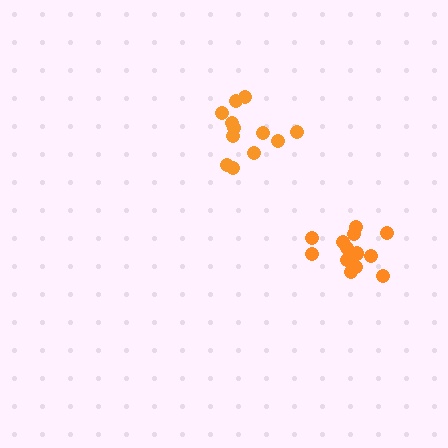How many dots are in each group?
Group 1: 12 dots, Group 2: 13 dots (25 total).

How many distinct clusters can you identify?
There are 2 distinct clusters.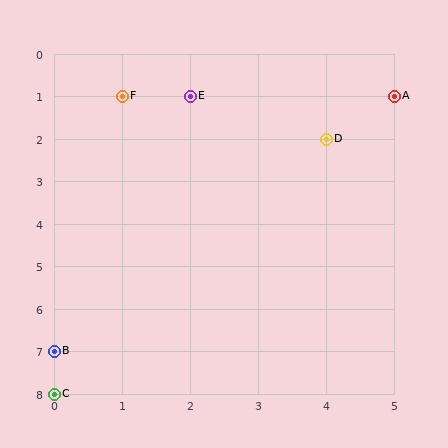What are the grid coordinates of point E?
Point E is at grid coordinates (2, 1).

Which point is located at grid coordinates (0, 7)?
Point B is at (0, 7).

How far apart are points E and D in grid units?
Points E and D are 2 columns and 1 row apart (about 2.2 grid units diagonally).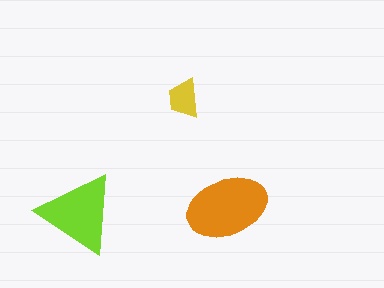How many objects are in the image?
There are 3 objects in the image.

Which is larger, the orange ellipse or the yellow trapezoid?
The orange ellipse.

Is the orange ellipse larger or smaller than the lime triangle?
Larger.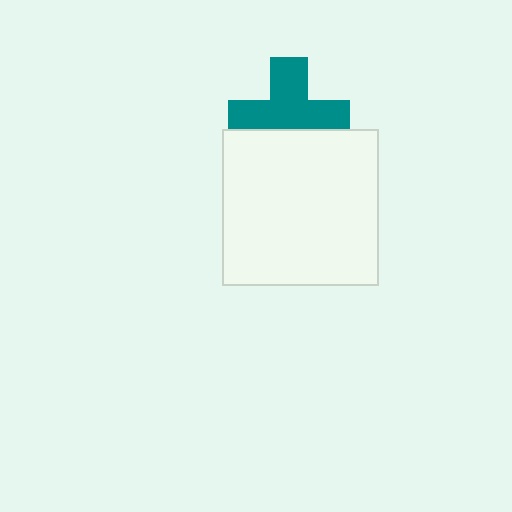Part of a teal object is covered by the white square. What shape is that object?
It is a cross.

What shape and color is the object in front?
The object in front is a white square.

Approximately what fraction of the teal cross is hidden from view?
Roughly 33% of the teal cross is hidden behind the white square.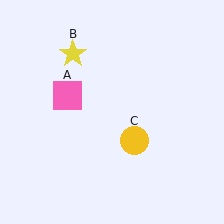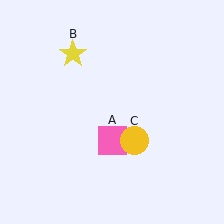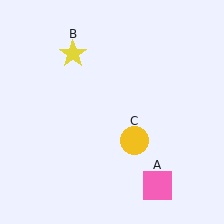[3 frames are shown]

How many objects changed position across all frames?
1 object changed position: pink square (object A).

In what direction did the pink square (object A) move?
The pink square (object A) moved down and to the right.